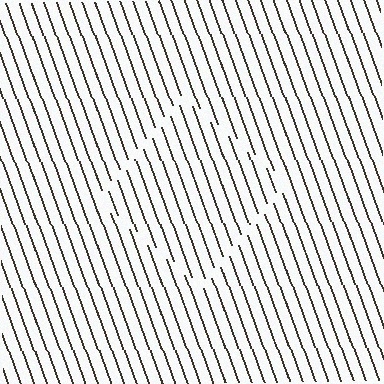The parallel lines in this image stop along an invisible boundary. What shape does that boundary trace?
An illusory square. The interior of the shape contains the same grating, shifted by half a period — the contour is defined by the phase discontinuity where line-ends from the inner and outer gratings abut.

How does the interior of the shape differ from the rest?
The interior of the shape contains the same grating, shifted by half a period — the contour is defined by the phase discontinuity where line-ends from the inner and outer gratings abut.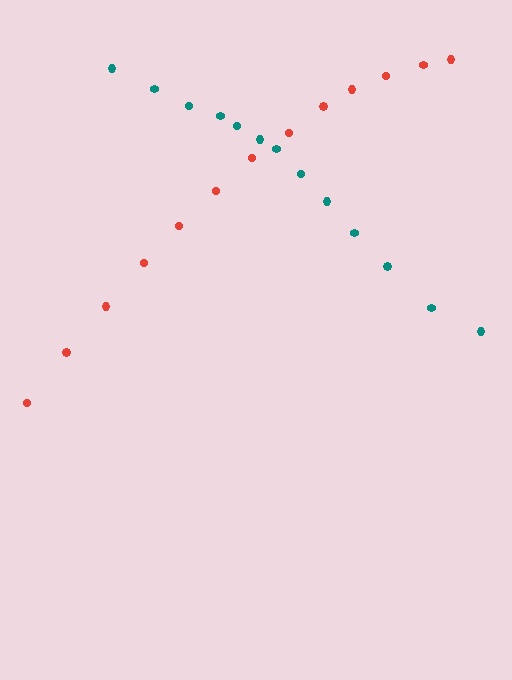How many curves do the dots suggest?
There are 2 distinct paths.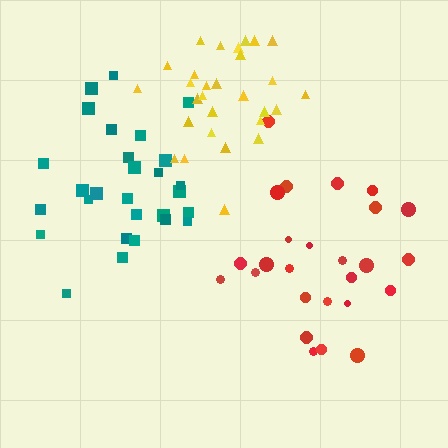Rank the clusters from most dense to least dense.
yellow, teal, red.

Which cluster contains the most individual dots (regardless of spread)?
Teal (29).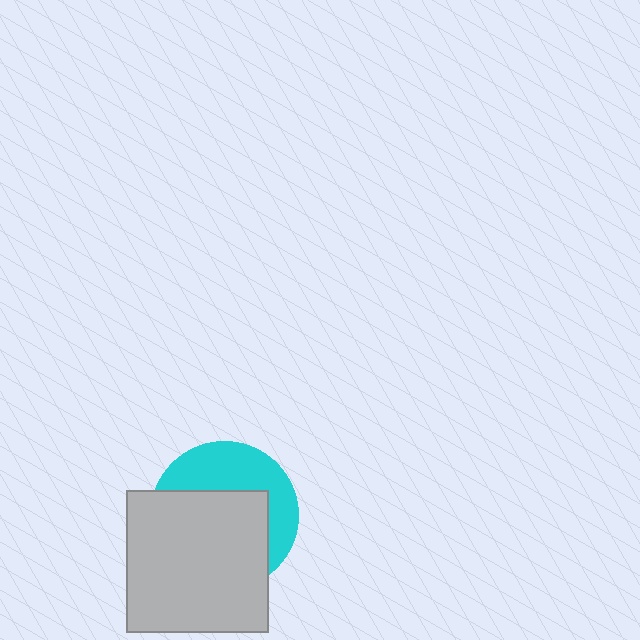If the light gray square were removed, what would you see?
You would see the complete cyan circle.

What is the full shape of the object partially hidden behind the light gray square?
The partially hidden object is a cyan circle.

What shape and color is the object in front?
The object in front is a light gray square.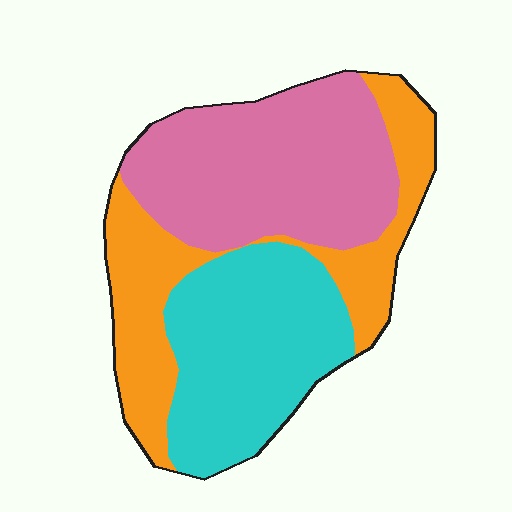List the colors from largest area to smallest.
From largest to smallest: pink, cyan, orange.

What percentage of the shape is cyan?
Cyan covers about 35% of the shape.